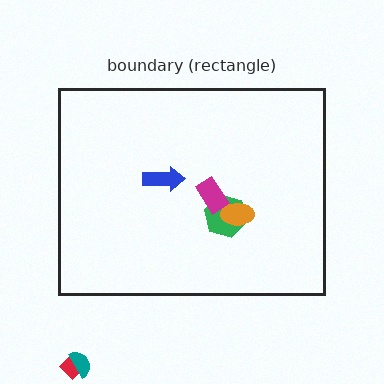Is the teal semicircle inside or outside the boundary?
Outside.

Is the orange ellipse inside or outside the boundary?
Inside.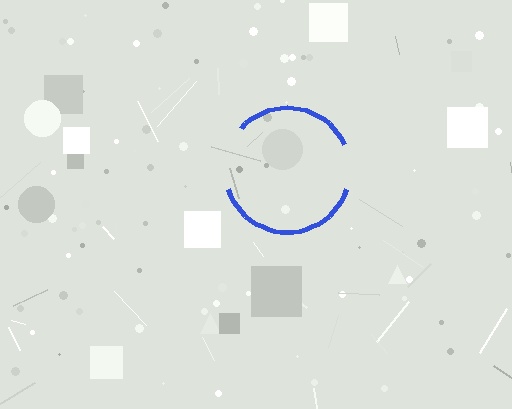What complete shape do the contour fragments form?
The contour fragments form a circle.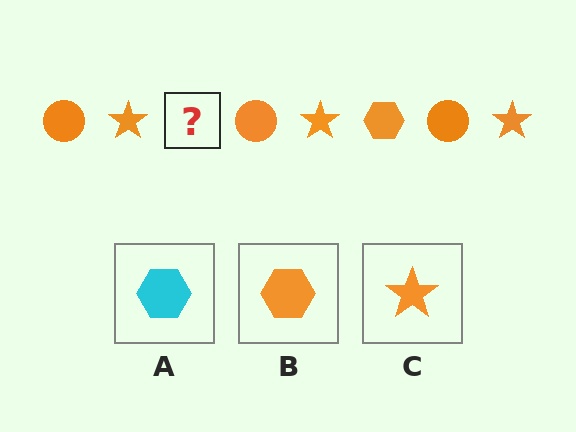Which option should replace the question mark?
Option B.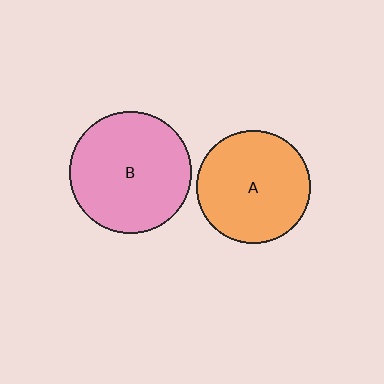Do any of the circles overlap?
No, none of the circles overlap.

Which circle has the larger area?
Circle B (pink).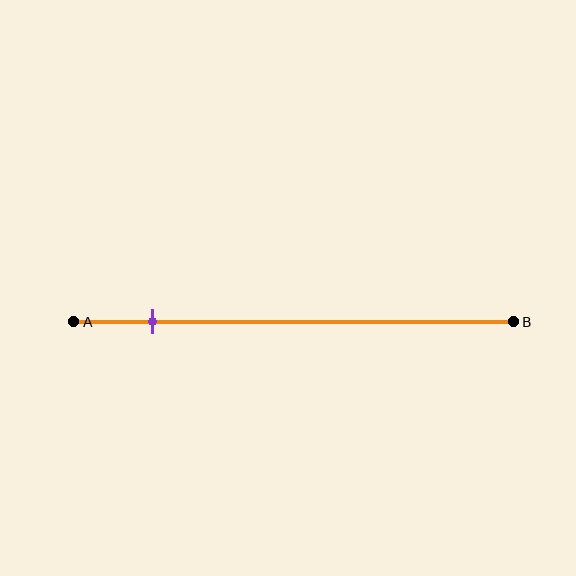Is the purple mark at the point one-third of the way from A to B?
No, the mark is at about 20% from A, not at the 33% one-third point.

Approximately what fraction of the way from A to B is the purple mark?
The purple mark is approximately 20% of the way from A to B.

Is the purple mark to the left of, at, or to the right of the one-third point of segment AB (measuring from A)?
The purple mark is to the left of the one-third point of segment AB.